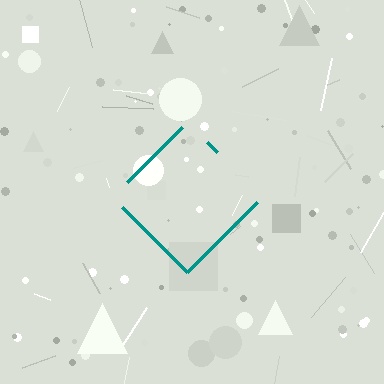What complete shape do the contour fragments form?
The contour fragments form a diamond.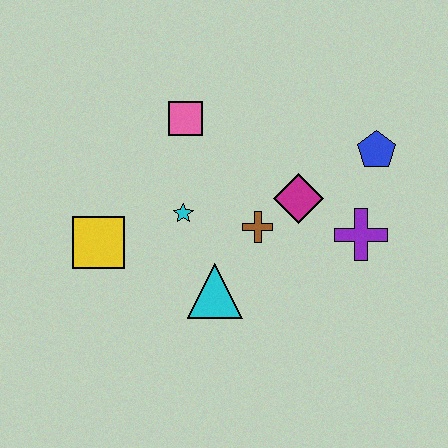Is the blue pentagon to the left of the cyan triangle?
No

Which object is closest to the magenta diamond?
The brown cross is closest to the magenta diamond.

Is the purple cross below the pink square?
Yes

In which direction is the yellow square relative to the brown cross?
The yellow square is to the left of the brown cross.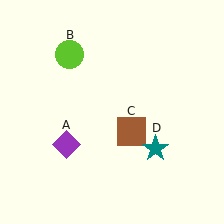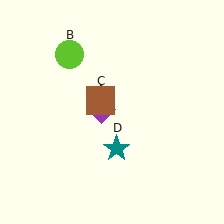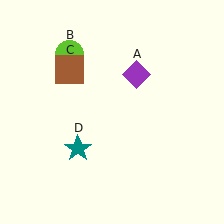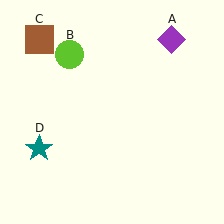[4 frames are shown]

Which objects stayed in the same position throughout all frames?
Lime circle (object B) remained stationary.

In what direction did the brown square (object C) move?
The brown square (object C) moved up and to the left.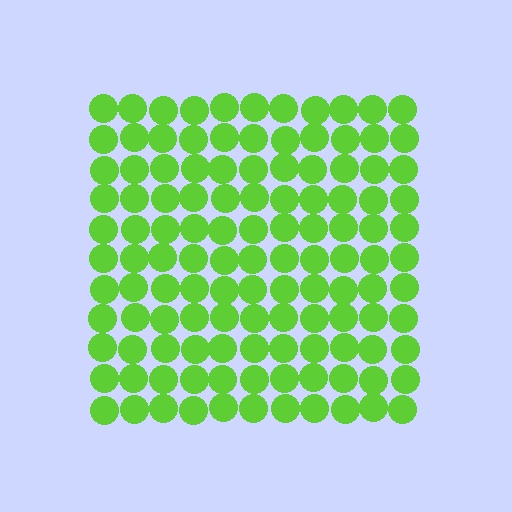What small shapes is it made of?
It is made of small circles.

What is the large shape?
The large shape is a square.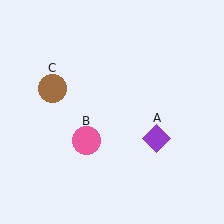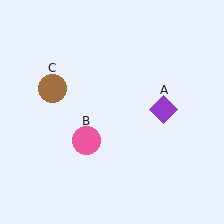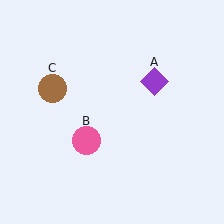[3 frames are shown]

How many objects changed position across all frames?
1 object changed position: purple diamond (object A).